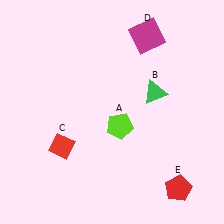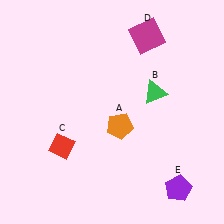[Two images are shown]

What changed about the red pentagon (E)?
In Image 1, E is red. In Image 2, it changed to purple.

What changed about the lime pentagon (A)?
In Image 1, A is lime. In Image 2, it changed to orange.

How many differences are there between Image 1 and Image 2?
There are 2 differences between the two images.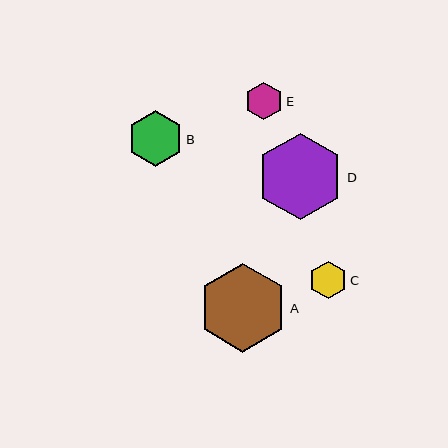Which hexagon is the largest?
Hexagon A is the largest with a size of approximately 89 pixels.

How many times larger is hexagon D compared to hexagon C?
Hexagon D is approximately 2.3 times the size of hexagon C.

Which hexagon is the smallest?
Hexagon E is the smallest with a size of approximately 37 pixels.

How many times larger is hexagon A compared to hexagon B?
Hexagon A is approximately 1.6 times the size of hexagon B.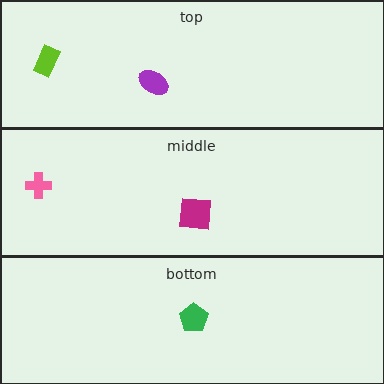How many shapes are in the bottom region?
1.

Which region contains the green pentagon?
The bottom region.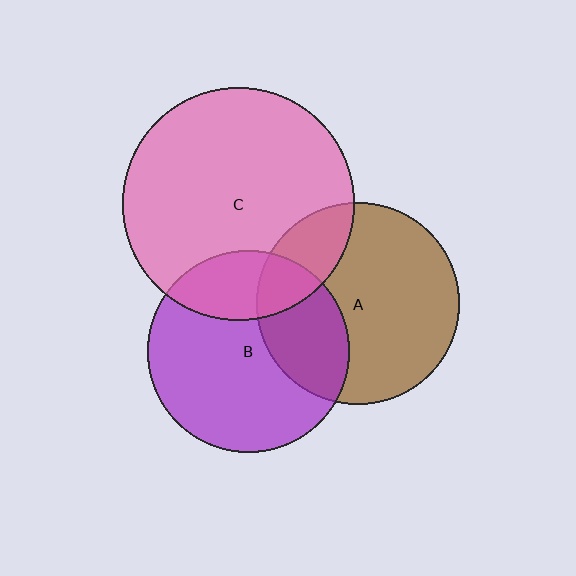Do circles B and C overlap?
Yes.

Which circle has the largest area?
Circle C (pink).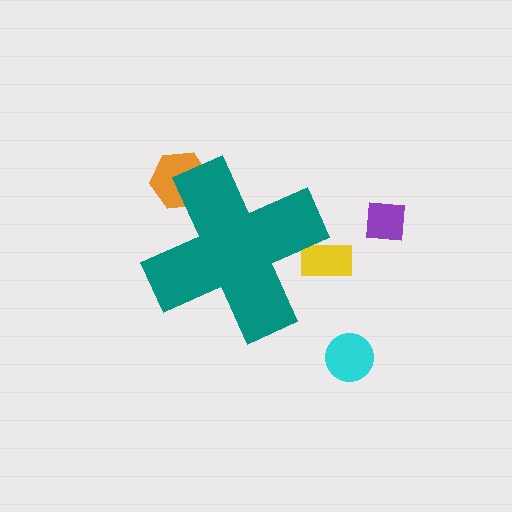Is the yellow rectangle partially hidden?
Yes, the yellow rectangle is partially hidden behind the teal cross.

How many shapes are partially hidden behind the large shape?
2 shapes are partially hidden.